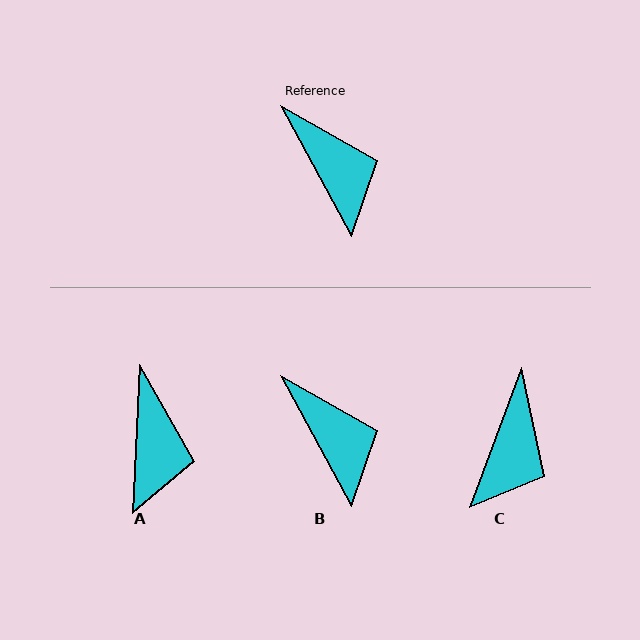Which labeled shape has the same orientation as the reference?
B.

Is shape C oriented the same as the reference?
No, it is off by about 49 degrees.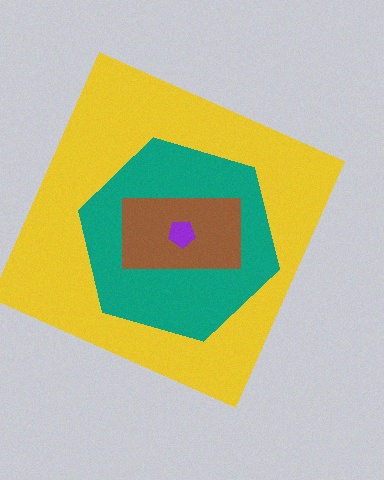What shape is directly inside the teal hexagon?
The brown rectangle.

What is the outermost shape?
The yellow square.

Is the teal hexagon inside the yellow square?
Yes.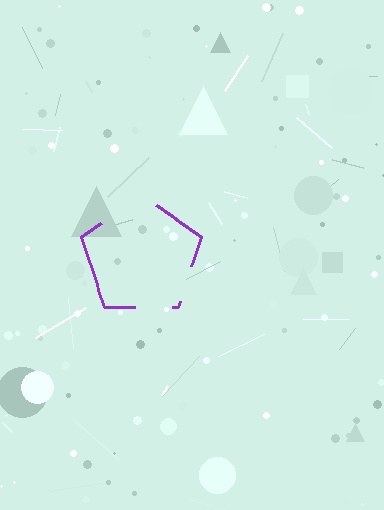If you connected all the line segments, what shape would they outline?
They would outline a pentagon.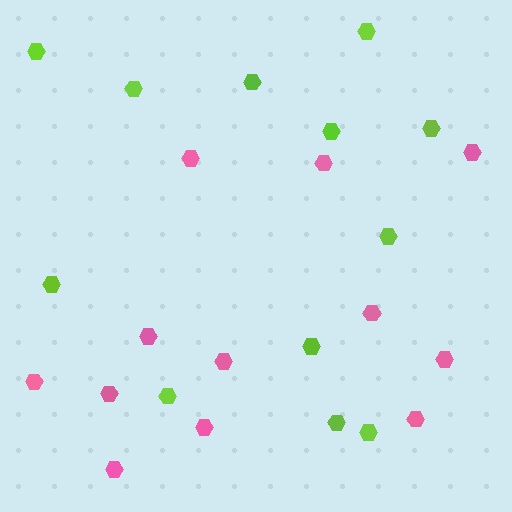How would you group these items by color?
There are 2 groups: one group of lime hexagons (12) and one group of pink hexagons (12).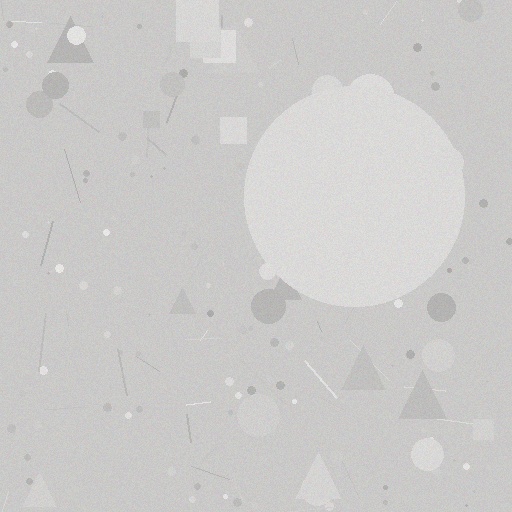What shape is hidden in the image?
A circle is hidden in the image.